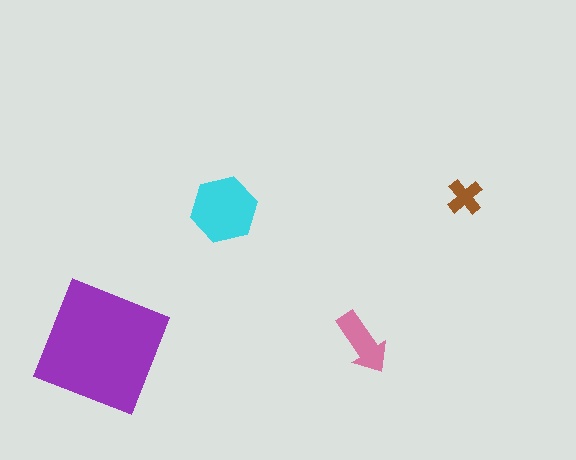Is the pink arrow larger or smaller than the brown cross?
Larger.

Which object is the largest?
The purple square.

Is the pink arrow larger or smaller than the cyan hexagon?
Smaller.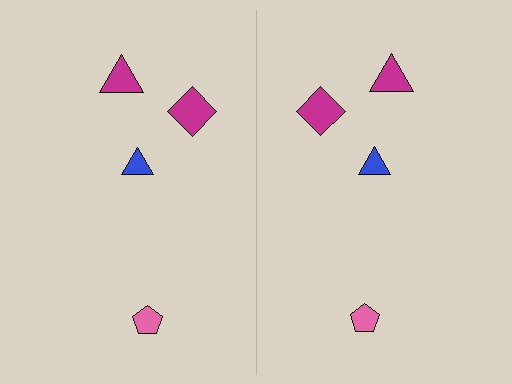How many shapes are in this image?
There are 8 shapes in this image.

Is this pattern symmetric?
Yes, this pattern has bilateral (reflection) symmetry.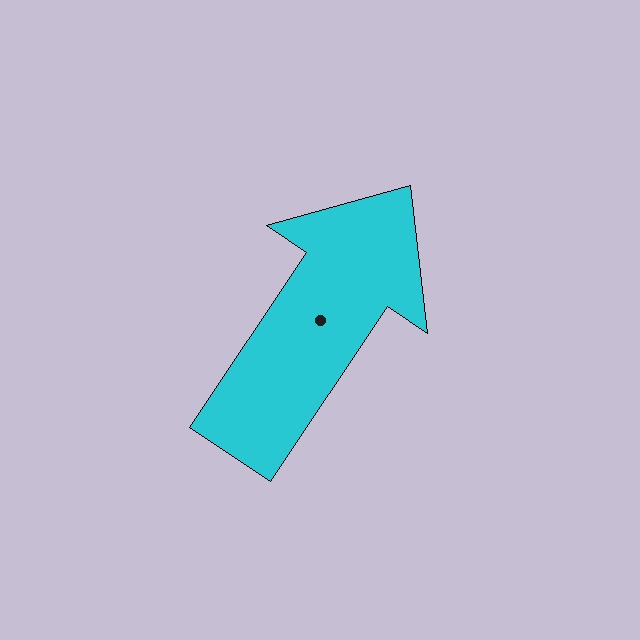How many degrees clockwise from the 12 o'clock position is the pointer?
Approximately 34 degrees.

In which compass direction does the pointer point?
Northeast.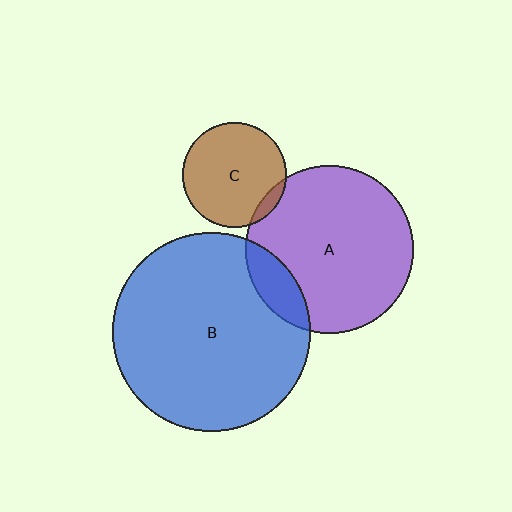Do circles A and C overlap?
Yes.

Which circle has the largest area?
Circle B (blue).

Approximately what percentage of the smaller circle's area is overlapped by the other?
Approximately 5%.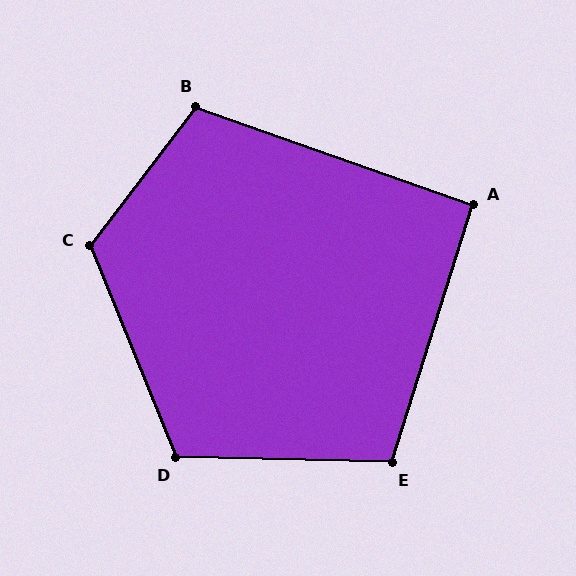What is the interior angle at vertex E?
Approximately 106 degrees (obtuse).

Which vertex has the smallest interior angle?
A, at approximately 92 degrees.